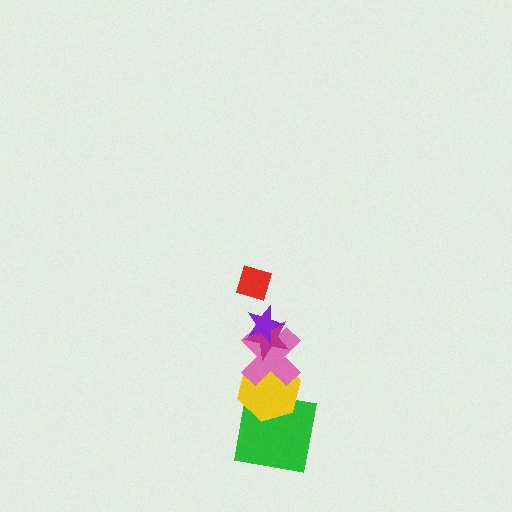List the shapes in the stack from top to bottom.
From top to bottom: the red diamond, the purple star, the magenta star, the pink cross, the yellow hexagon, the green square.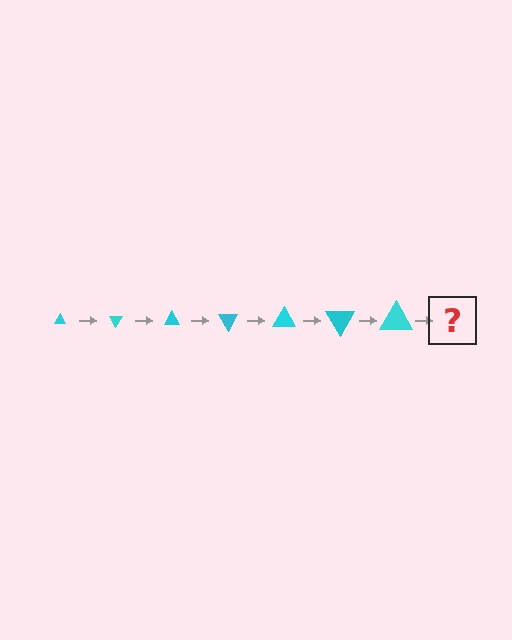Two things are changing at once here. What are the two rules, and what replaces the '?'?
The two rules are that the triangle grows larger each step and it rotates 60 degrees each step. The '?' should be a triangle, larger than the previous one and rotated 420 degrees from the start.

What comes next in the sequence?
The next element should be a triangle, larger than the previous one and rotated 420 degrees from the start.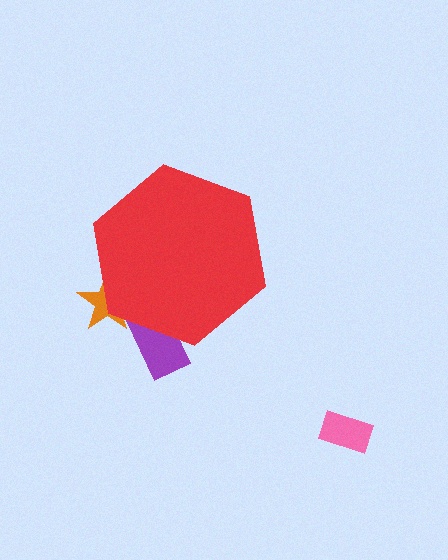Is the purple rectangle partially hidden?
Yes, the purple rectangle is partially hidden behind the red hexagon.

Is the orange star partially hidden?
Yes, the orange star is partially hidden behind the red hexagon.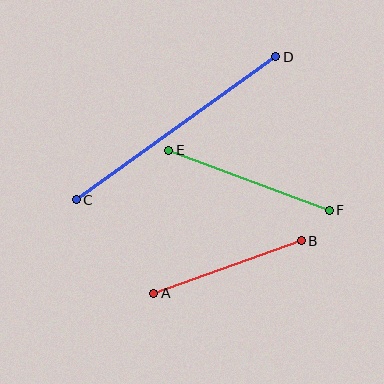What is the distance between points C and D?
The distance is approximately 245 pixels.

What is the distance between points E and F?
The distance is approximately 171 pixels.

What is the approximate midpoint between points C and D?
The midpoint is at approximately (176, 128) pixels.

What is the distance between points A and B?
The distance is approximately 156 pixels.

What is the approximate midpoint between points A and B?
The midpoint is at approximately (227, 267) pixels.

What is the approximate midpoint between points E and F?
The midpoint is at approximately (249, 180) pixels.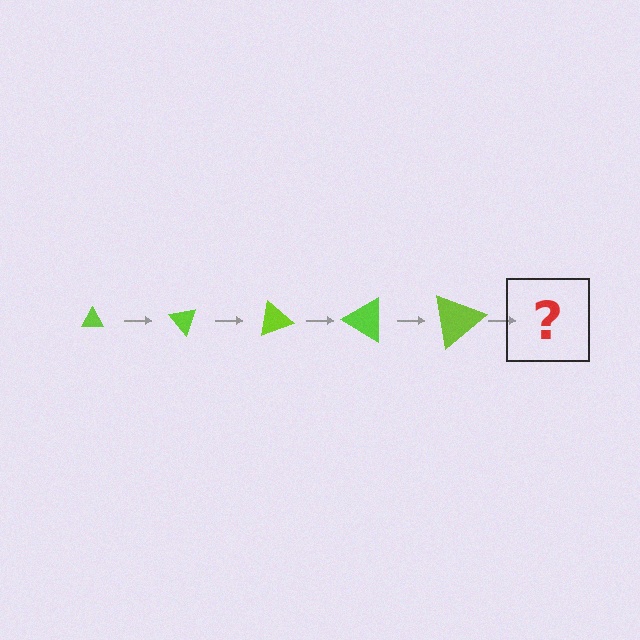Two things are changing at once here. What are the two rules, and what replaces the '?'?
The two rules are that the triangle grows larger each step and it rotates 50 degrees each step. The '?' should be a triangle, larger than the previous one and rotated 250 degrees from the start.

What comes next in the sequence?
The next element should be a triangle, larger than the previous one and rotated 250 degrees from the start.